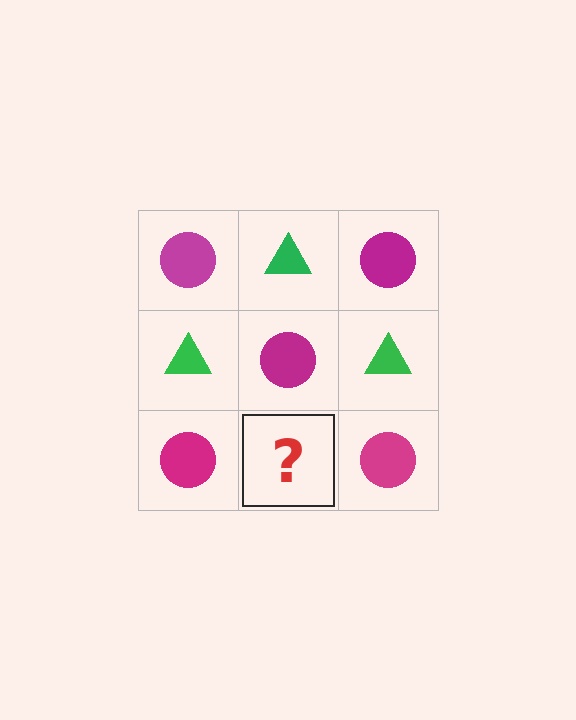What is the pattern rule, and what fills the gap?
The rule is that it alternates magenta circle and green triangle in a checkerboard pattern. The gap should be filled with a green triangle.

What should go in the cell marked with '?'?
The missing cell should contain a green triangle.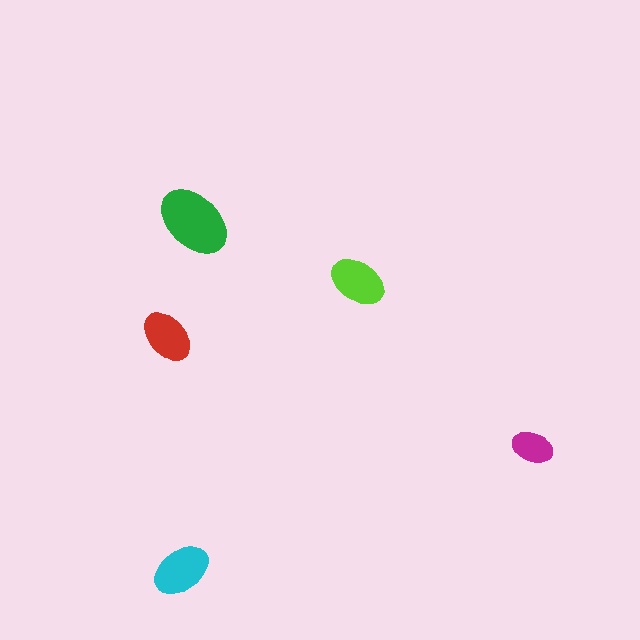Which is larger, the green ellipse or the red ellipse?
The green one.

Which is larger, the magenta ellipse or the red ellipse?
The red one.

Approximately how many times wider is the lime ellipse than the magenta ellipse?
About 1.5 times wider.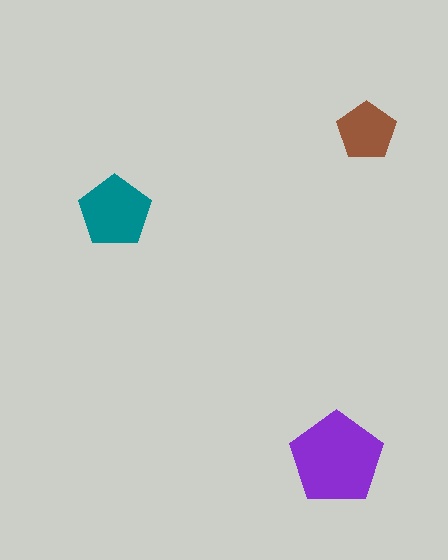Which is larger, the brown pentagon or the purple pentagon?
The purple one.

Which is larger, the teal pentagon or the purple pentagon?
The purple one.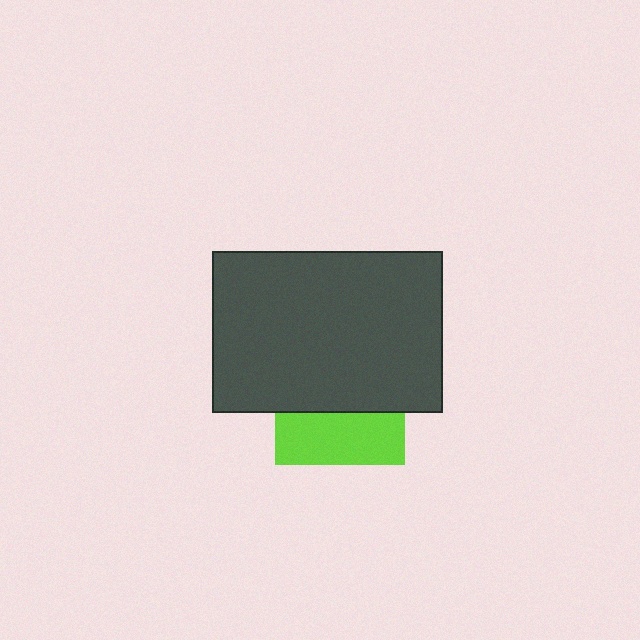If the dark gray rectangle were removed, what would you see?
You would see the complete lime square.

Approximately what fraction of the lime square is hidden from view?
Roughly 60% of the lime square is hidden behind the dark gray rectangle.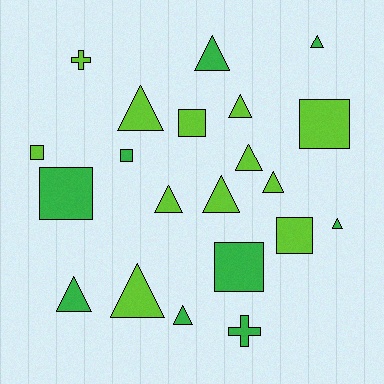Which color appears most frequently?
Lime, with 12 objects.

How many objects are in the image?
There are 21 objects.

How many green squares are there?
There are 3 green squares.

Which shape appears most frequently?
Triangle, with 12 objects.